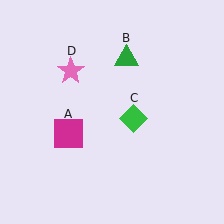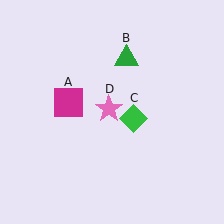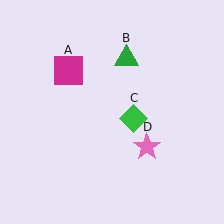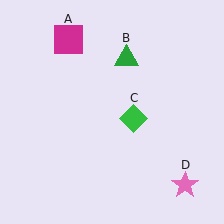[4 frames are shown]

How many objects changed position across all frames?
2 objects changed position: magenta square (object A), pink star (object D).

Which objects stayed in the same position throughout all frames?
Green triangle (object B) and green diamond (object C) remained stationary.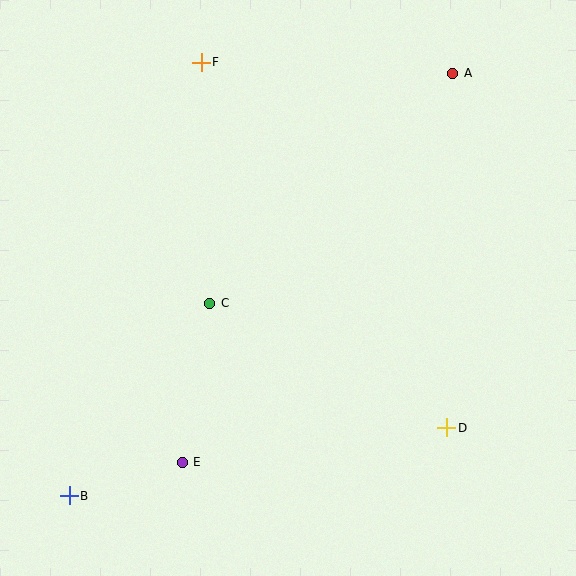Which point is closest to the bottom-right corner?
Point D is closest to the bottom-right corner.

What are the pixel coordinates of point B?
Point B is at (69, 496).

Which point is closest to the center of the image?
Point C at (210, 303) is closest to the center.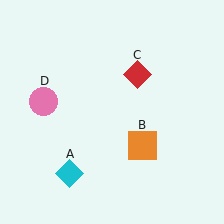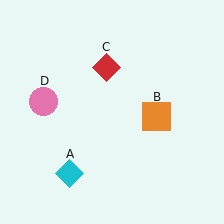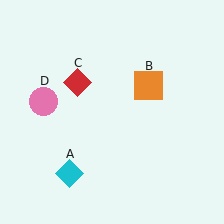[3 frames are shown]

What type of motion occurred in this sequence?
The orange square (object B), red diamond (object C) rotated counterclockwise around the center of the scene.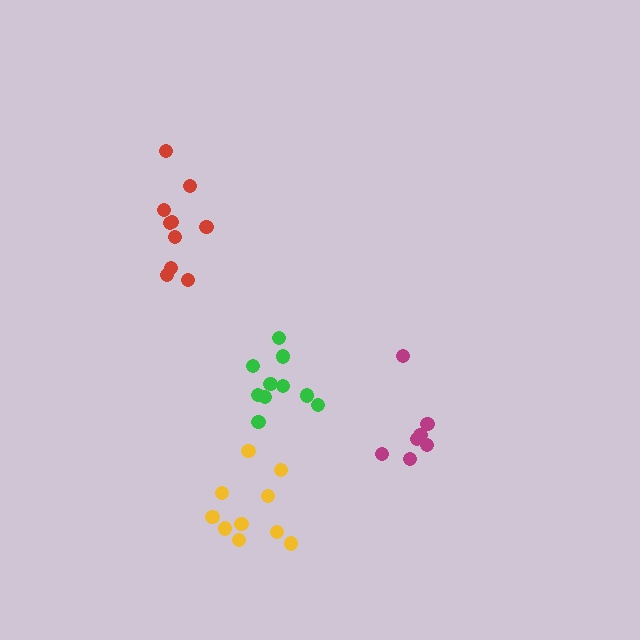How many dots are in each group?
Group 1: 10 dots, Group 2: 10 dots, Group 3: 10 dots, Group 4: 7 dots (37 total).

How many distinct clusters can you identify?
There are 4 distinct clusters.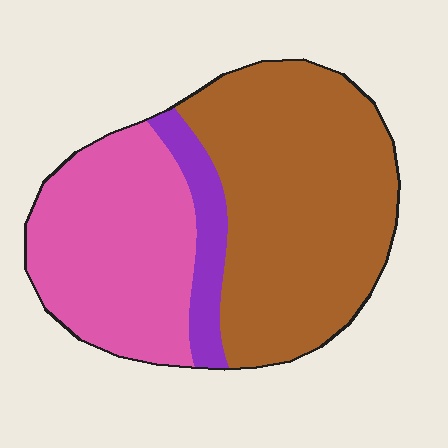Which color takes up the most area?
Brown, at roughly 55%.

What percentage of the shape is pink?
Pink takes up about three eighths (3/8) of the shape.